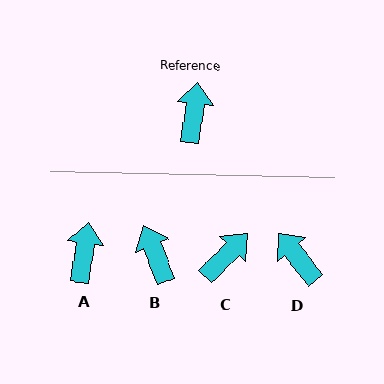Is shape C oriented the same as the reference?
No, it is off by about 37 degrees.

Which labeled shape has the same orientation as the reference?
A.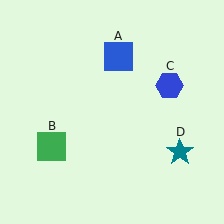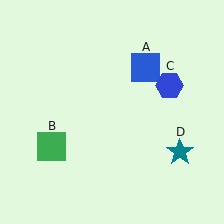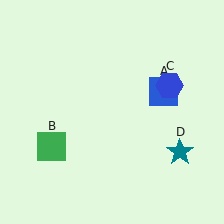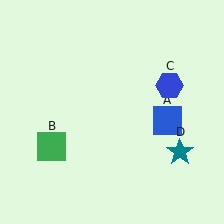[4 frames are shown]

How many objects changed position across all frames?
1 object changed position: blue square (object A).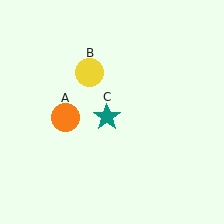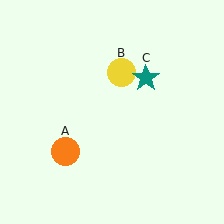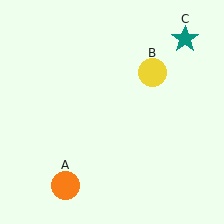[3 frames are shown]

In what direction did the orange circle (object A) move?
The orange circle (object A) moved down.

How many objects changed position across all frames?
3 objects changed position: orange circle (object A), yellow circle (object B), teal star (object C).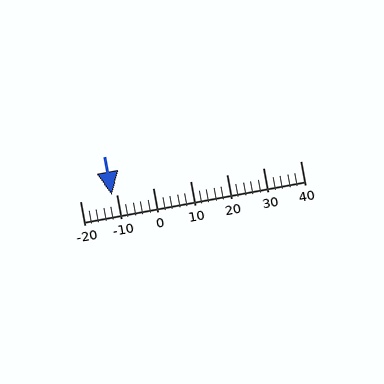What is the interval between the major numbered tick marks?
The major tick marks are spaced 10 units apart.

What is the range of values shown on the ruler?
The ruler shows values from -20 to 40.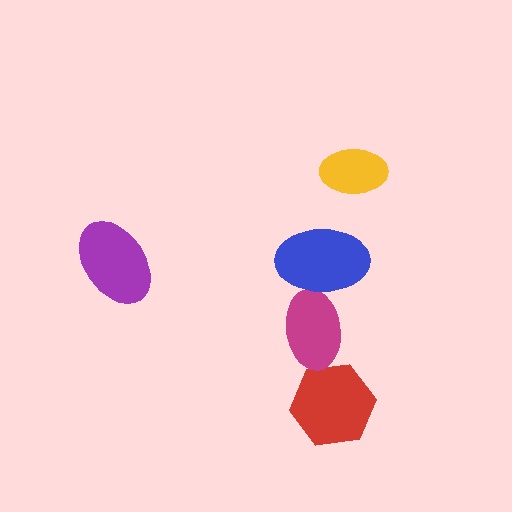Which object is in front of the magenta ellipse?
The blue ellipse is in front of the magenta ellipse.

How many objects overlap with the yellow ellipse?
0 objects overlap with the yellow ellipse.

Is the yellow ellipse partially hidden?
No, no other shape covers it.